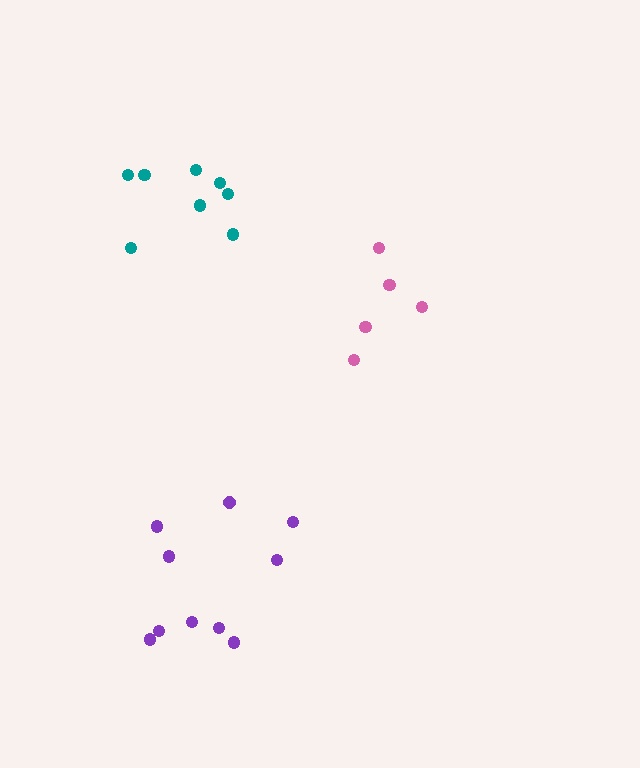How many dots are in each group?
Group 1: 5 dots, Group 2: 8 dots, Group 3: 10 dots (23 total).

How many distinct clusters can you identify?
There are 3 distinct clusters.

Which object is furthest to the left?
The teal cluster is leftmost.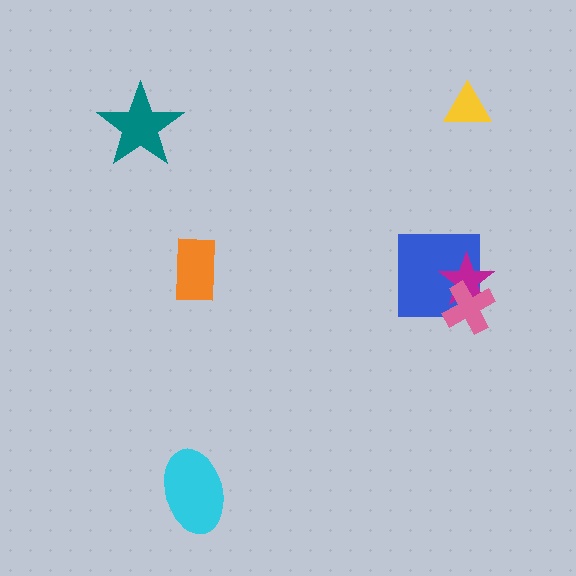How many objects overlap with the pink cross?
2 objects overlap with the pink cross.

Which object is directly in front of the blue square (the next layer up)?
The magenta star is directly in front of the blue square.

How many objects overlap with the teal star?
0 objects overlap with the teal star.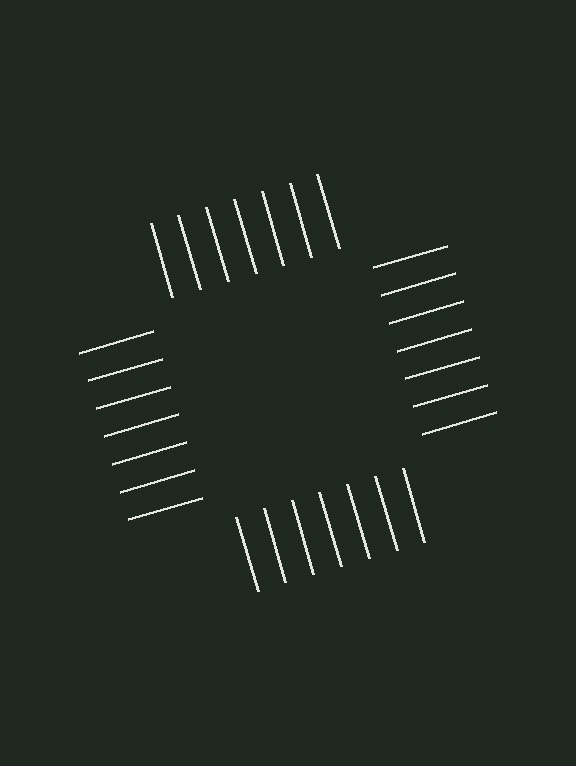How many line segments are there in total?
28 — 7 along each of the 4 edges.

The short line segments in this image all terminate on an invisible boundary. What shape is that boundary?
An illusory square — the line segments terminate on its edges but no continuous stroke is drawn.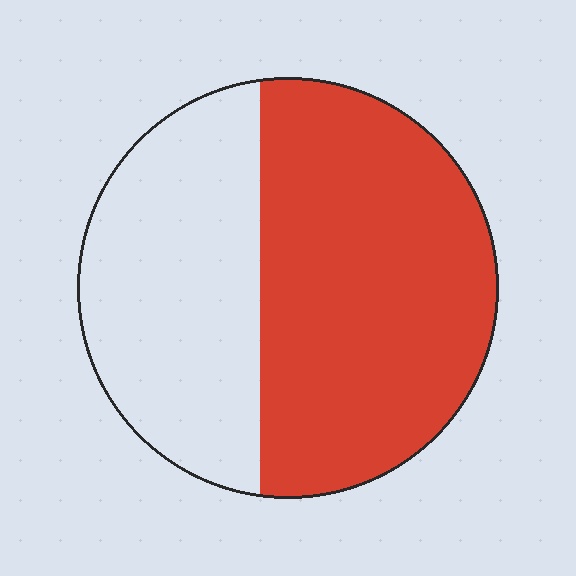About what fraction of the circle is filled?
About three fifths (3/5).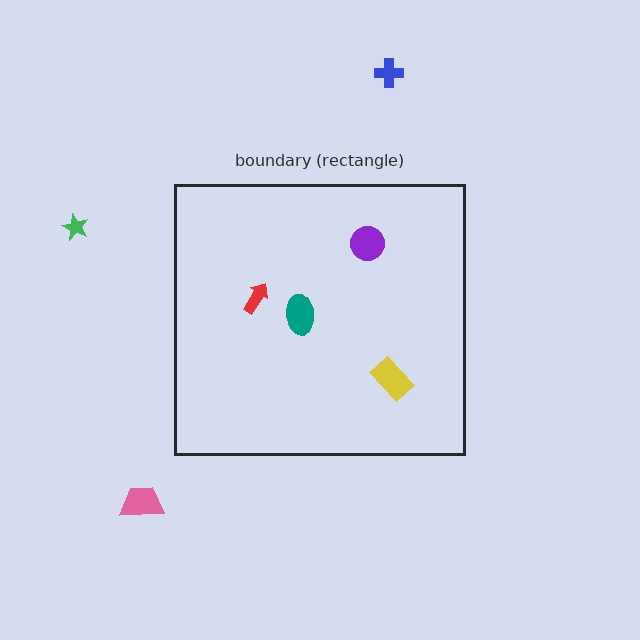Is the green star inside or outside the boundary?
Outside.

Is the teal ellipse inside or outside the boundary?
Inside.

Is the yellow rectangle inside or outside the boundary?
Inside.